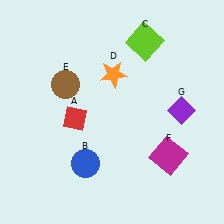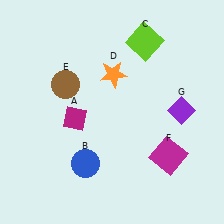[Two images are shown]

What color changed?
The diamond (A) changed from red in Image 1 to magenta in Image 2.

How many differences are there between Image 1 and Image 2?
There is 1 difference between the two images.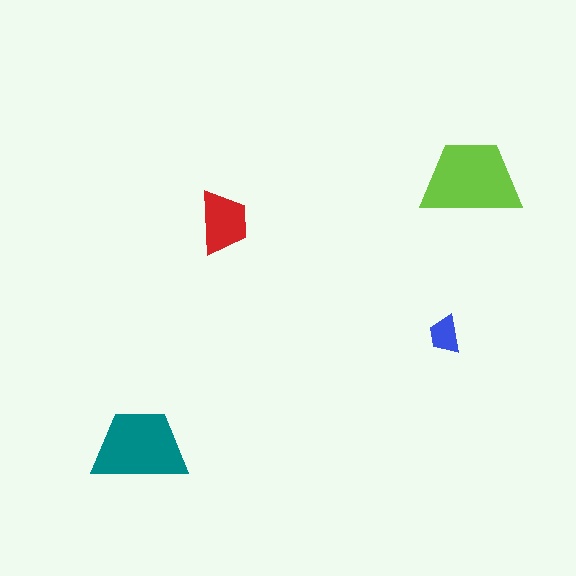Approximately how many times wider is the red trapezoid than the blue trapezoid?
About 1.5 times wider.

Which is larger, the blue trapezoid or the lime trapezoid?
The lime one.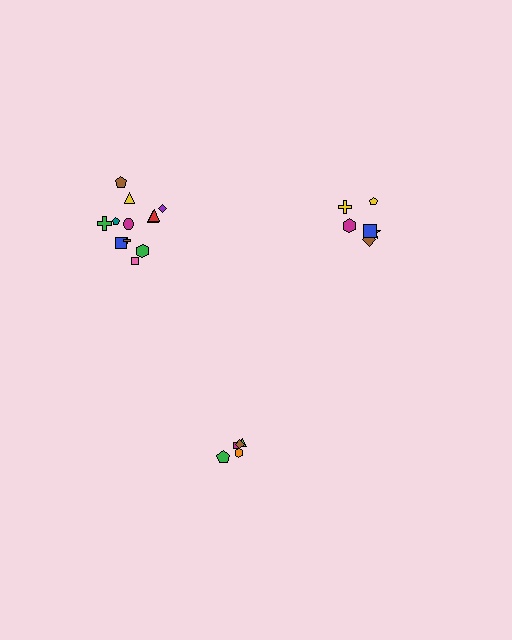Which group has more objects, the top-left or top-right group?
The top-left group.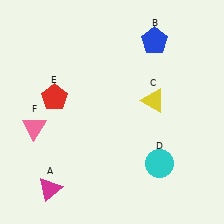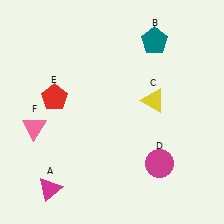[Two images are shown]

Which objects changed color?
B changed from blue to teal. D changed from cyan to magenta.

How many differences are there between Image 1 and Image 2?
There are 2 differences between the two images.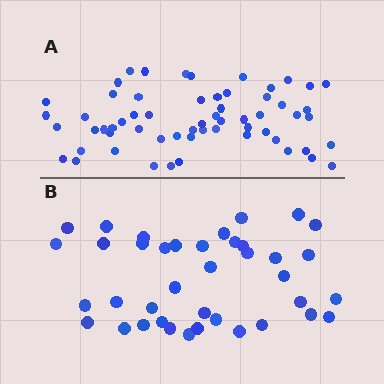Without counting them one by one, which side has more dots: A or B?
Region A (the top region) has more dots.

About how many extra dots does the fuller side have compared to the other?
Region A has approximately 20 more dots than region B.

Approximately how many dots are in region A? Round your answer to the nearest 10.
About 60 dots.